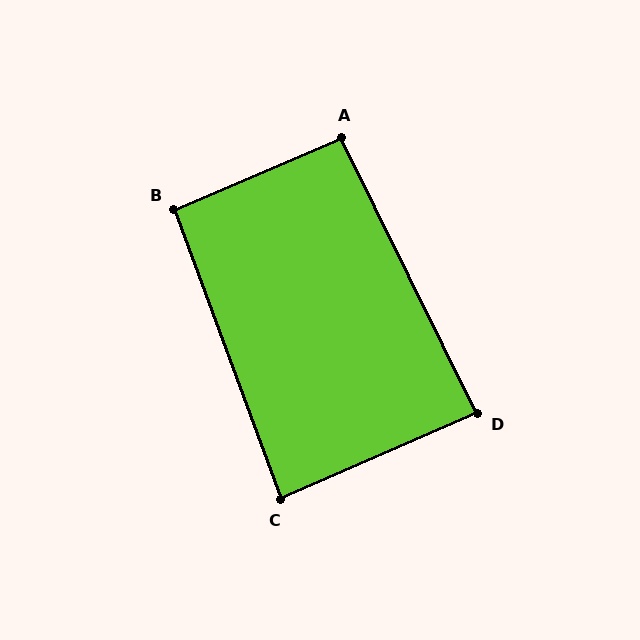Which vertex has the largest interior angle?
A, at approximately 93 degrees.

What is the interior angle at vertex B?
Approximately 93 degrees (approximately right).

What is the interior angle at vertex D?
Approximately 87 degrees (approximately right).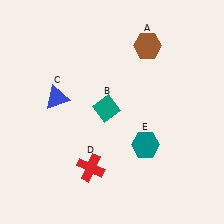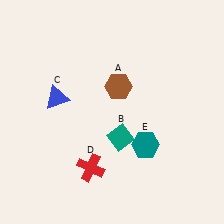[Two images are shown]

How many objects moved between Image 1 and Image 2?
2 objects moved between the two images.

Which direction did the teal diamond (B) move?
The teal diamond (B) moved down.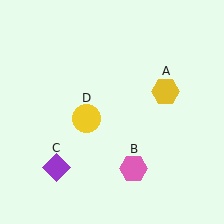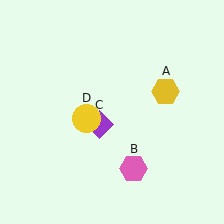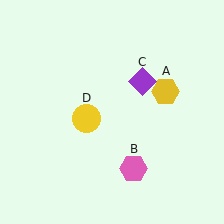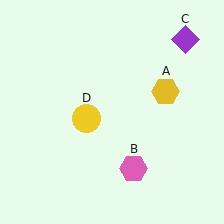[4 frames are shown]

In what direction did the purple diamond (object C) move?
The purple diamond (object C) moved up and to the right.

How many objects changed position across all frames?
1 object changed position: purple diamond (object C).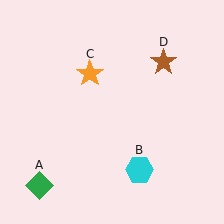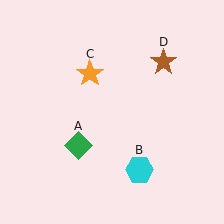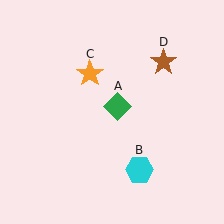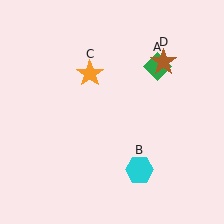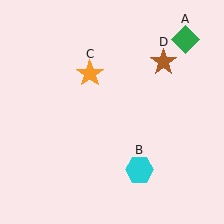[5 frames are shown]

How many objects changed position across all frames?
1 object changed position: green diamond (object A).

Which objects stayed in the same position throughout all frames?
Cyan hexagon (object B) and orange star (object C) and brown star (object D) remained stationary.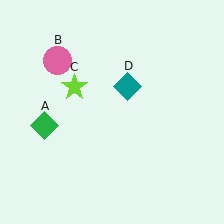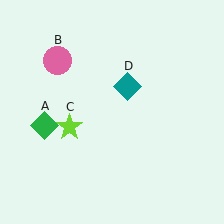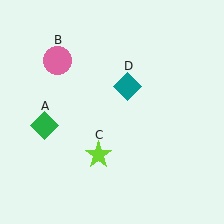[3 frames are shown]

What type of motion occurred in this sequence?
The lime star (object C) rotated counterclockwise around the center of the scene.